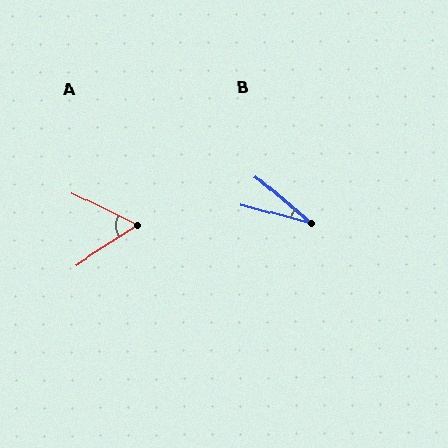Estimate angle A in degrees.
Approximately 59 degrees.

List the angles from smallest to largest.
B (25°), A (59°).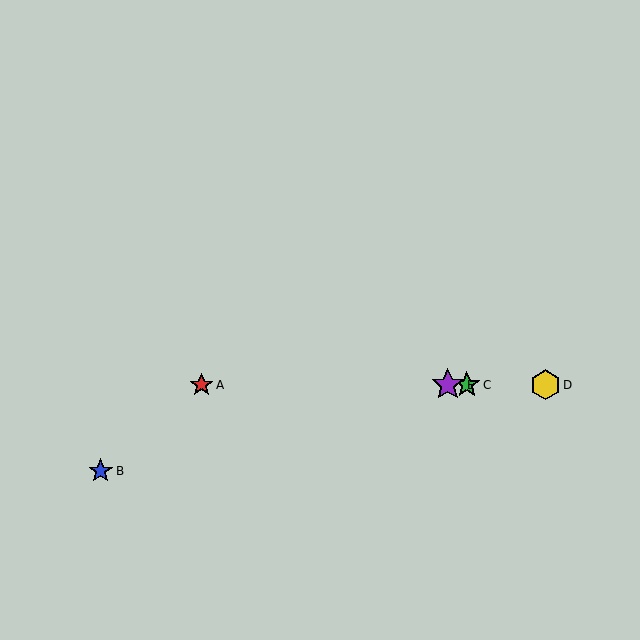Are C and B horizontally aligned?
No, C is at y≈385 and B is at y≈471.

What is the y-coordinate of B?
Object B is at y≈471.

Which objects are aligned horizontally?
Objects A, C, D, E are aligned horizontally.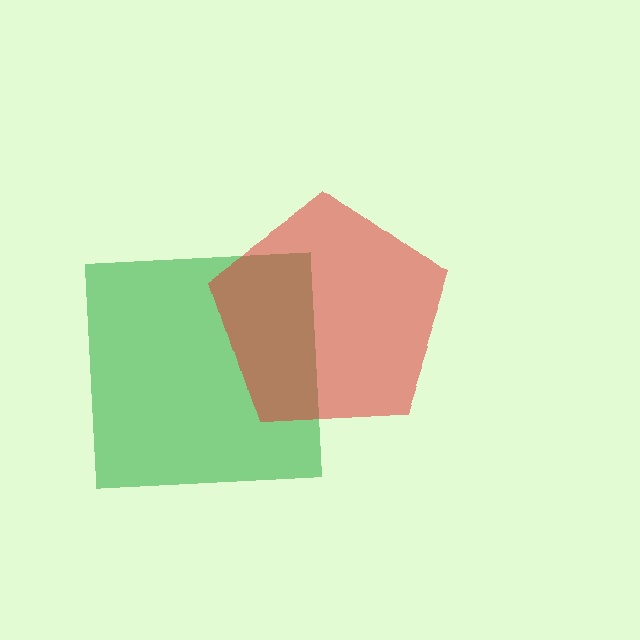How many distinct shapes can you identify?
There are 2 distinct shapes: a green square, a red pentagon.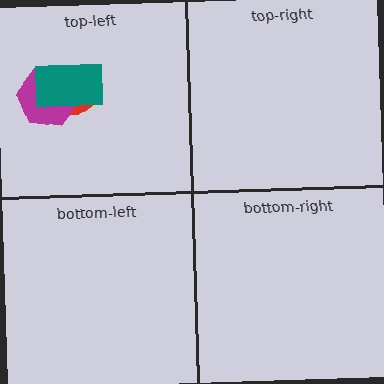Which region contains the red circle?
The top-left region.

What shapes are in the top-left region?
The yellow square, the red circle, the magenta hexagon, the teal rectangle.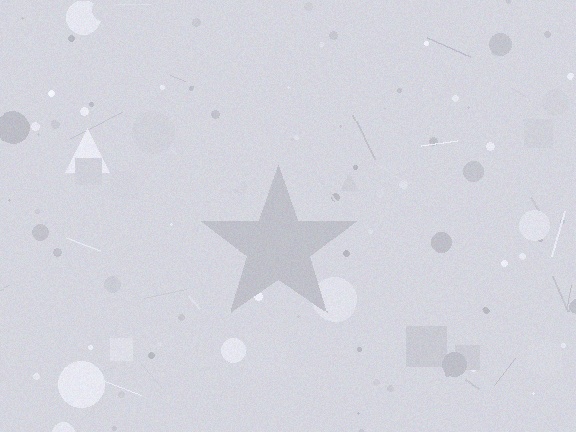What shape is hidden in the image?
A star is hidden in the image.